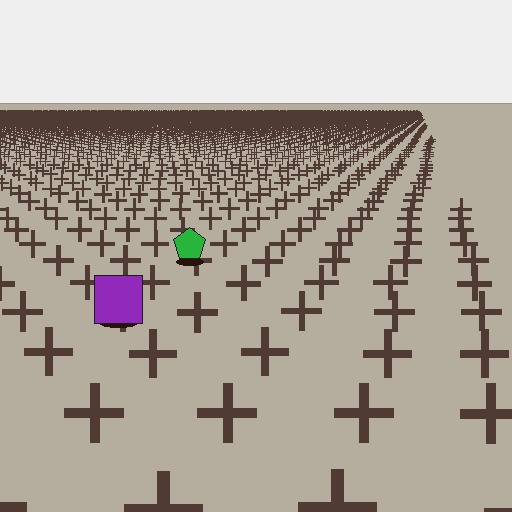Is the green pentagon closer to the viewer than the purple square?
No. The purple square is closer — you can tell from the texture gradient: the ground texture is coarser near it.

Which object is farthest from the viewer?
The green pentagon is farthest from the viewer. It appears smaller and the ground texture around it is denser.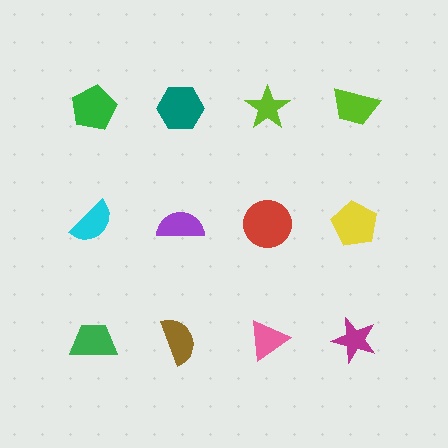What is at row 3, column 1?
A green trapezoid.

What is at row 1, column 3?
A lime star.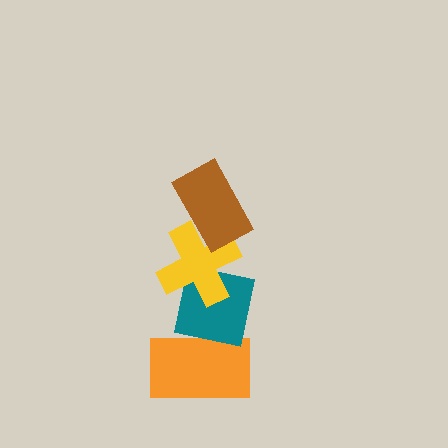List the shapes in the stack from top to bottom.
From top to bottom: the brown rectangle, the yellow cross, the teal square, the orange rectangle.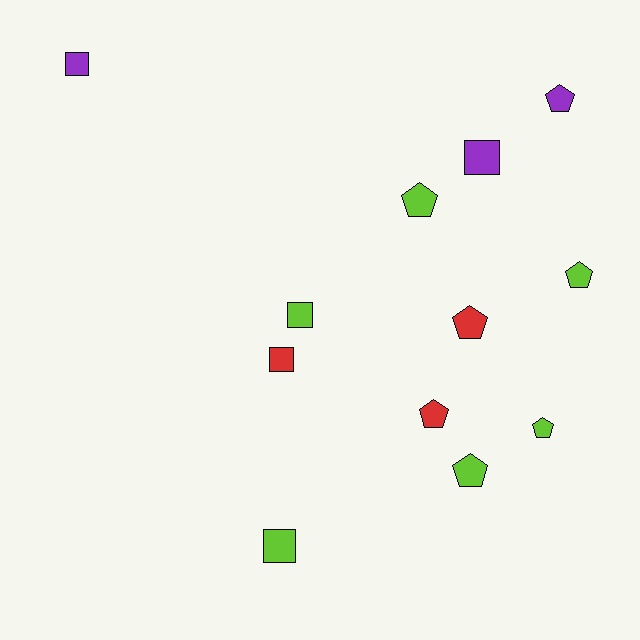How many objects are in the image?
There are 12 objects.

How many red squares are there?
There is 1 red square.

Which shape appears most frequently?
Pentagon, with 7 objects.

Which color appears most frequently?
Lime, with 6 objects.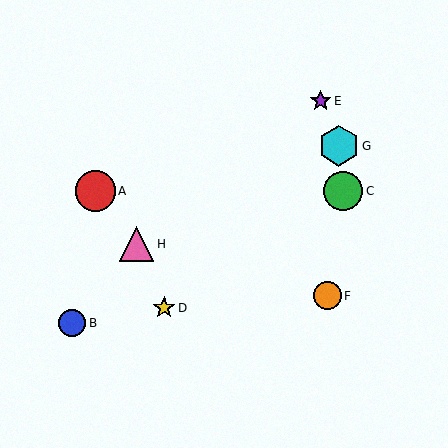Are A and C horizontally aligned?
Yes, both are at y≈191.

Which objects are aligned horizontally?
Objects A, C are aligned horizontally.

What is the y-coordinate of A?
Object A is at y≈191.